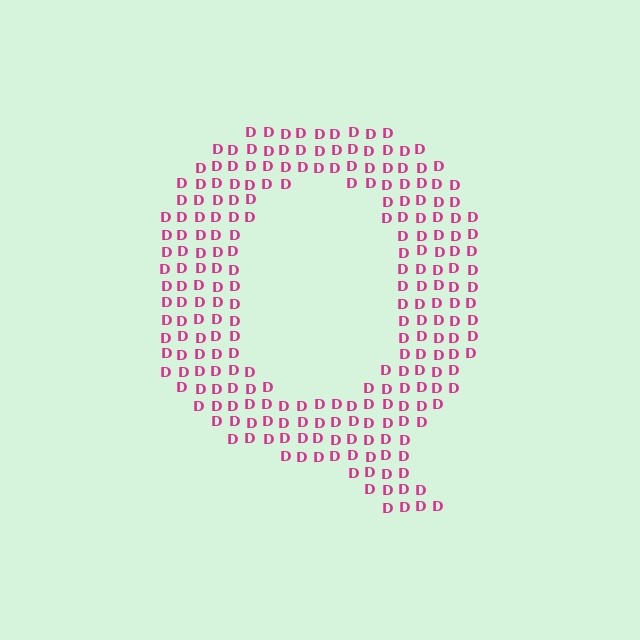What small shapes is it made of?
It is made of small letter D's.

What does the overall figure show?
The overall figure shows the letter Q.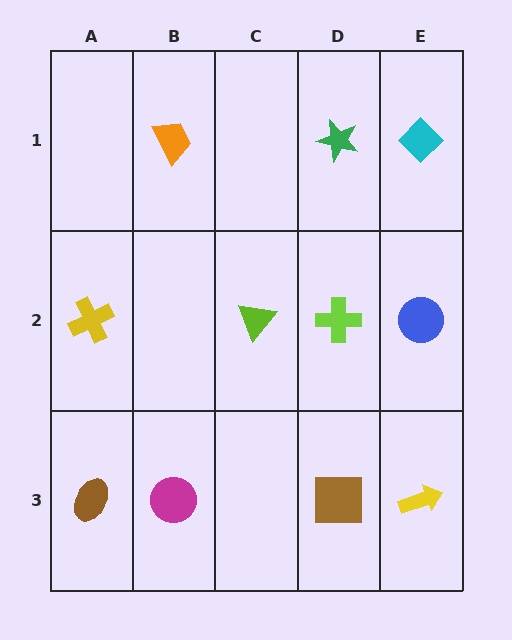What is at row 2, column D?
A lime cross.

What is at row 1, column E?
A cyan diamond.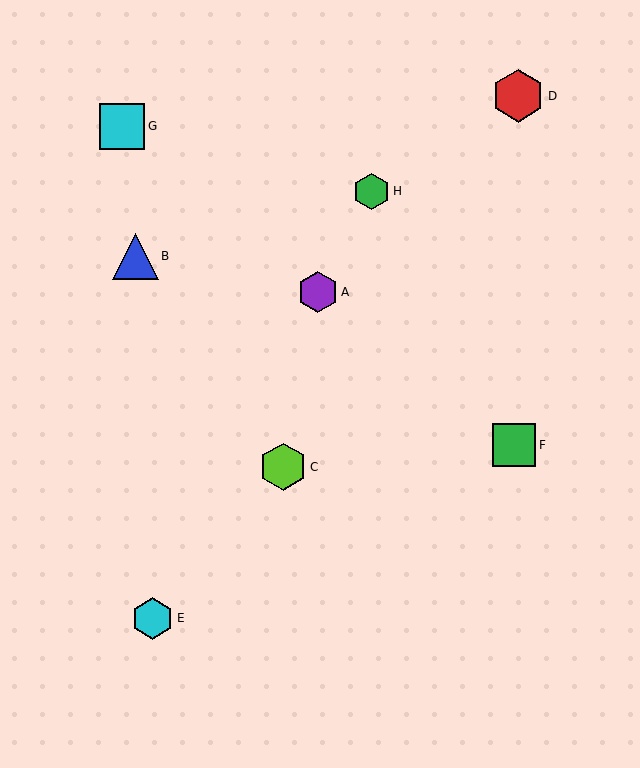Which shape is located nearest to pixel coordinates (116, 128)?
The cyan square (labeled G) at (122, 126) is nearest to that location.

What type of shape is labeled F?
Shape F is a green square.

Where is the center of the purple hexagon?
The center of the purple hexagon is at (318, 292).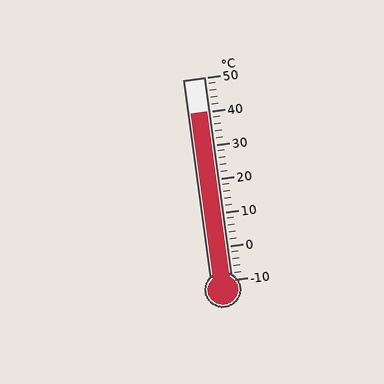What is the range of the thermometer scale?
The thermometer scale ranges from -10°C to 50°C.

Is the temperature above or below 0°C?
The temperature is above 0°C.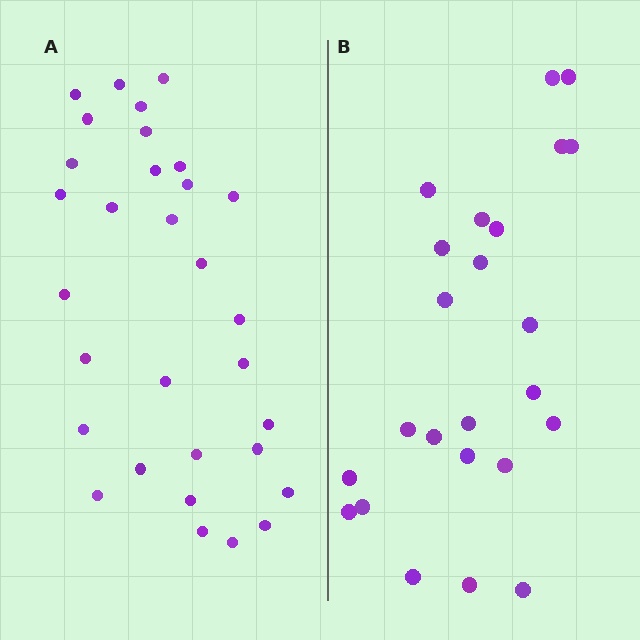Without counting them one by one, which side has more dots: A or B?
Region A (the left region) has more dots.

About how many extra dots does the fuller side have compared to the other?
Region A has roughly 8 or so more dots than region B.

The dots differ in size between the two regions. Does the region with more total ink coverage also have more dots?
No. Region B has more total ink coverage because its dots are larger, but region A actually contains more individual dots. Total area can be misleading — the number of items is what matters here.